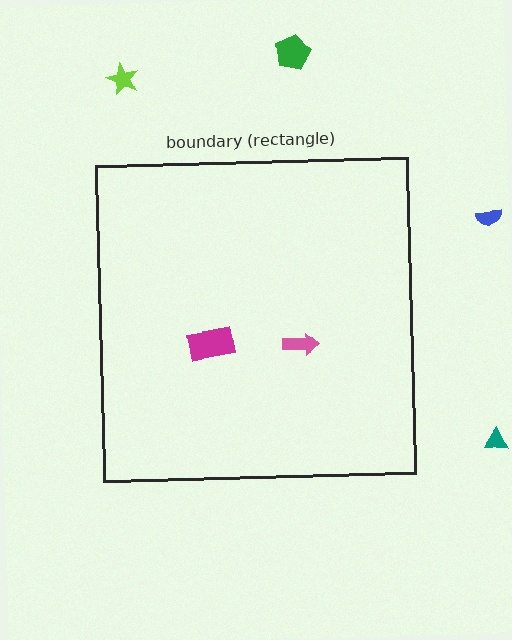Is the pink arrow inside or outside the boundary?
Inside.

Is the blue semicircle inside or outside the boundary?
Outside.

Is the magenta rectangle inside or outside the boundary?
Inside.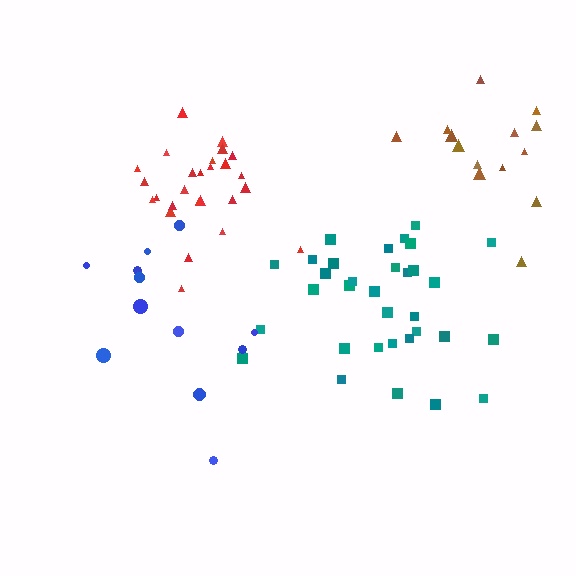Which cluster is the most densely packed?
Red.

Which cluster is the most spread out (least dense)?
Blue.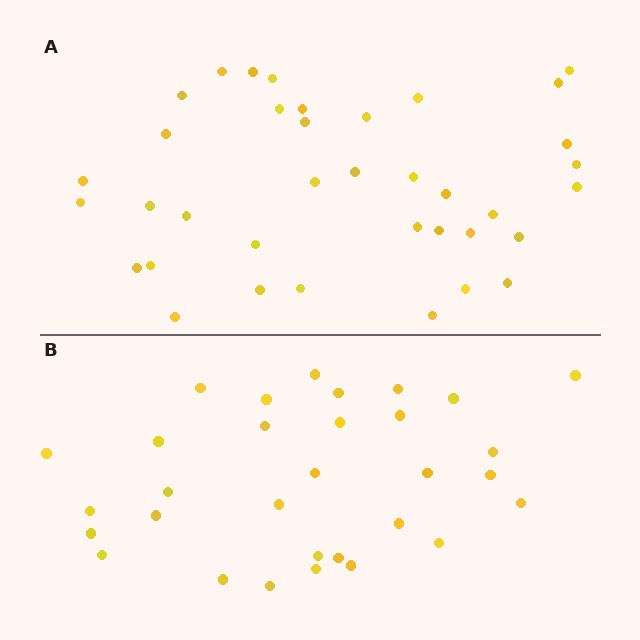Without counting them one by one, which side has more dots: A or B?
Region A (the top region) has more dots.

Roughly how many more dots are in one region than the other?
Region A has about 6 more dots than region B.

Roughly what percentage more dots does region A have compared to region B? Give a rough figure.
About 20% more.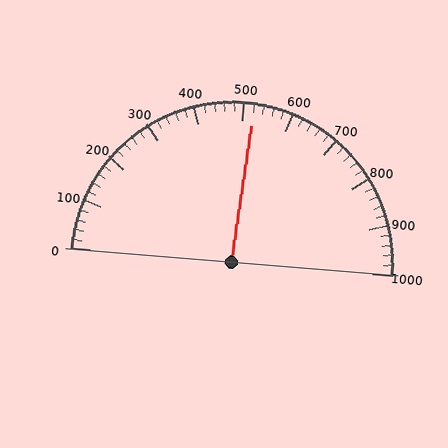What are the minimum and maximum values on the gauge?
The gauge ranges from 0 to 1000.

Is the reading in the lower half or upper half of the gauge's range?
The reading is in the upper half of the range (0 to 1000).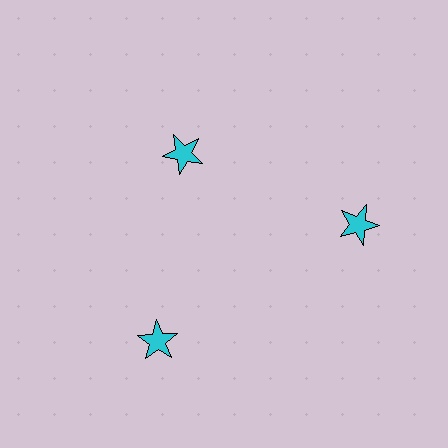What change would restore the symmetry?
The symmetry would be restored by moving it outward, back onto the ring so that all 3 stars sit at equal angles and equal distance from the center.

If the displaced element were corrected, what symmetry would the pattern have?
It would have 3-fold rotational symmetry — the pattern would map onto itself every 120 degrees.